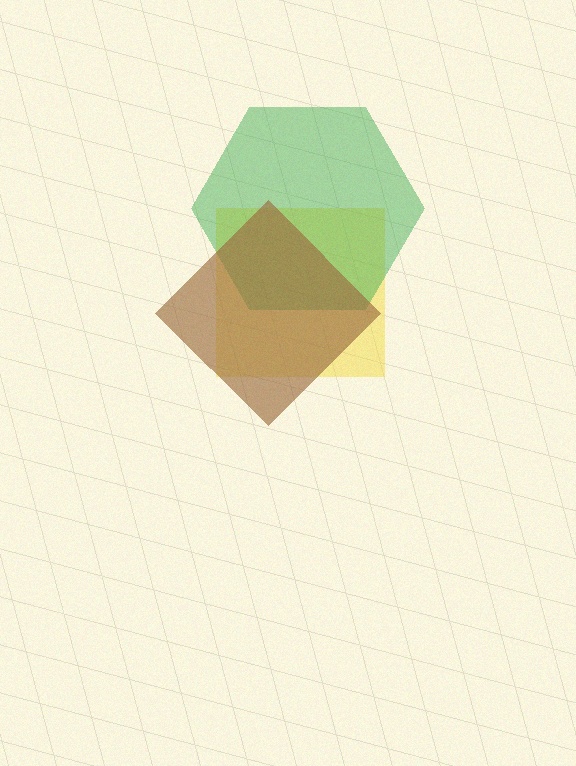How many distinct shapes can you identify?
There are 3 distinct shapes: a yellow square, a green hexagon, a brown diamond.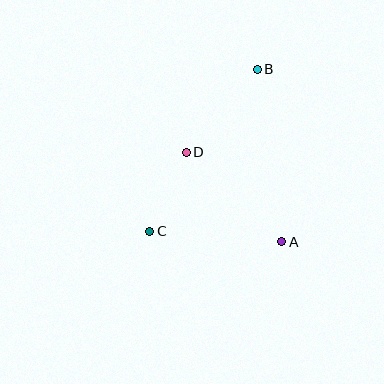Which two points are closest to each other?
Points C and D are closest to each other.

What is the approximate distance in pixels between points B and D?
The distance between B and D is approximately 109 pixels.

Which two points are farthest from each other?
Points B and C are farthest from each other.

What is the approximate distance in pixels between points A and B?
The distance between A and B is approximately 175 pixels.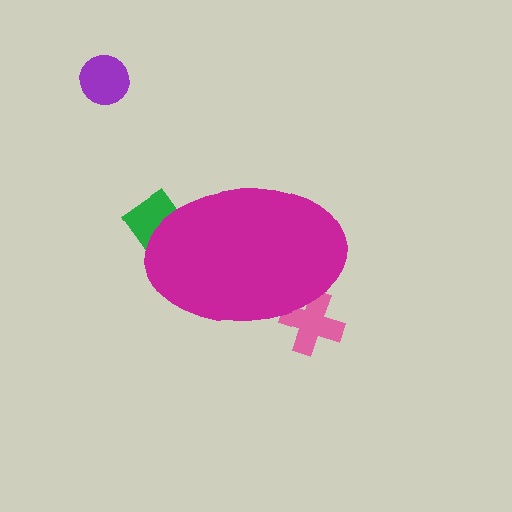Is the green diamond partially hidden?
Yes, the green diamond is partially hidden behind the magenta ellipse.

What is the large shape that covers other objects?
A magenta ellipse.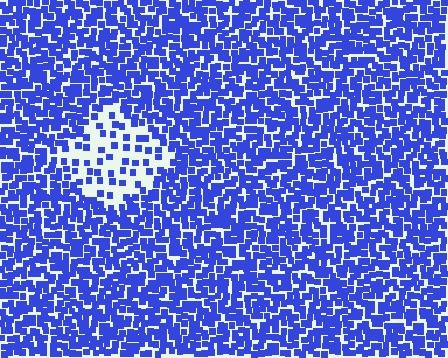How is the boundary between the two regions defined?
The boundary is defined by a change in element density (approximately 2.9x ratio). All elements are the same color, size, and shape.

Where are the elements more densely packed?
The elements are more densely packed outside the diamond boundary.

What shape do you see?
I see a diamond.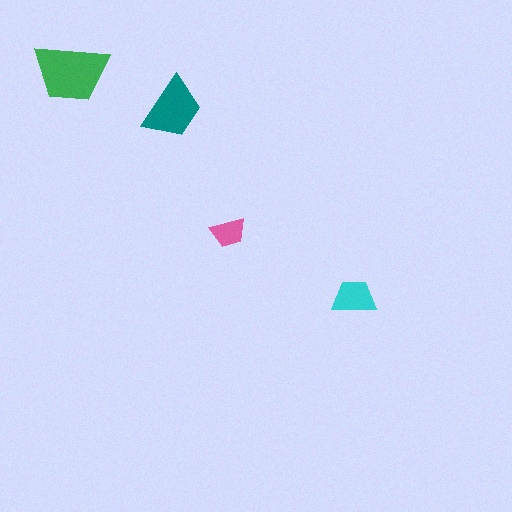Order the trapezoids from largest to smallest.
the green one, the teal one, the cyan one, the pink one.